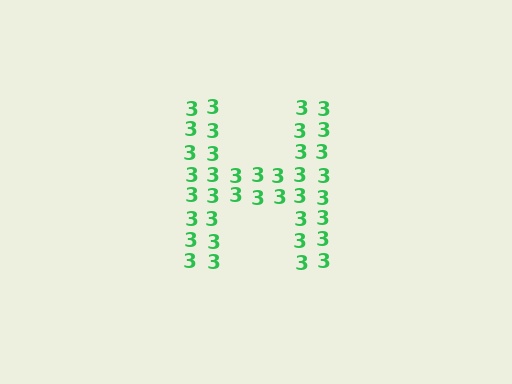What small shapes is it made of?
It is made of small digit 3's.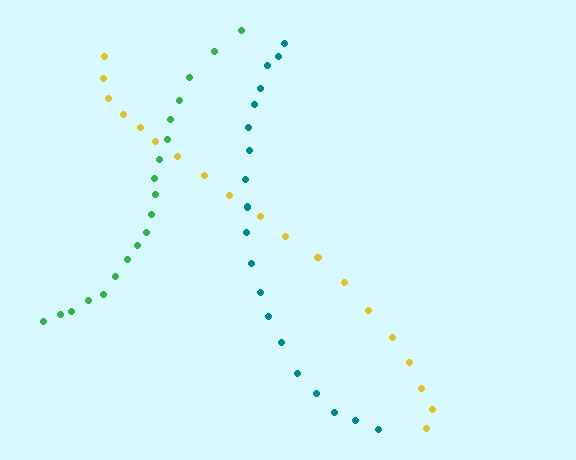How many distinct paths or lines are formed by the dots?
There are 3 distinct paths.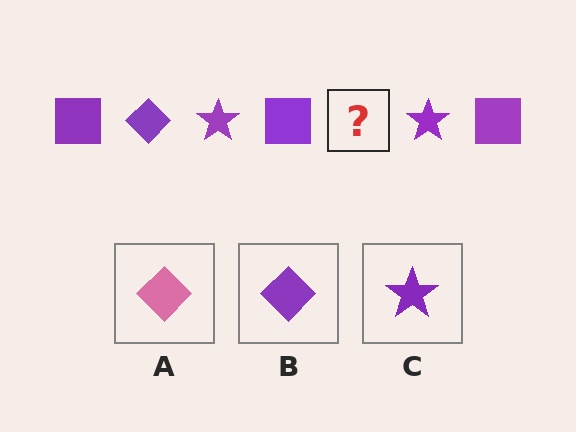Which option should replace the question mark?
Option B.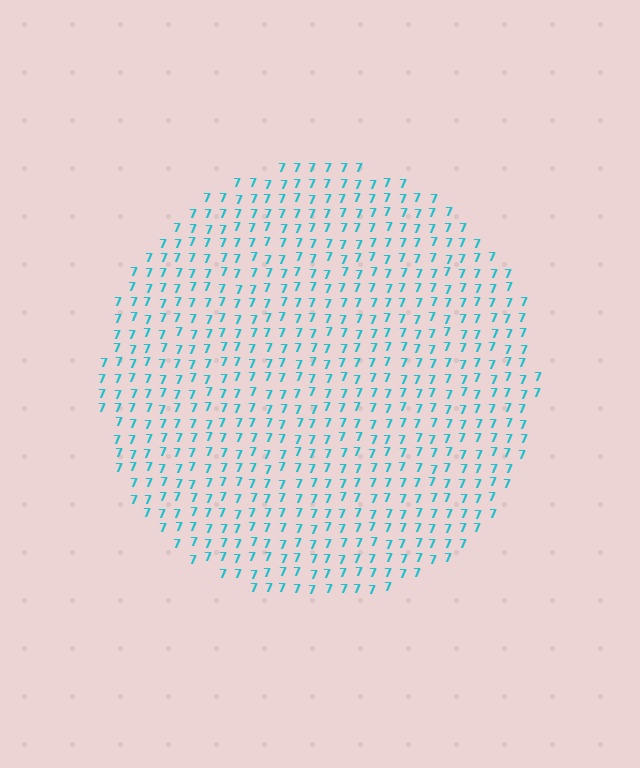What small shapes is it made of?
It is made of small digit 7's.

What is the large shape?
The large shape is a circle.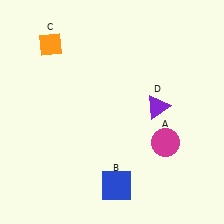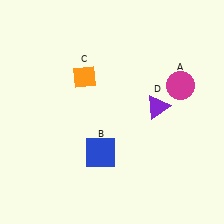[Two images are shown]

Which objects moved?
The objects that moved are: the magenta circle (A), the blue square (B), the orange diamond (C).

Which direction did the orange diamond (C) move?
The orange diamond (C) moved right.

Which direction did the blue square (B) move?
The blue square (B) moved up.